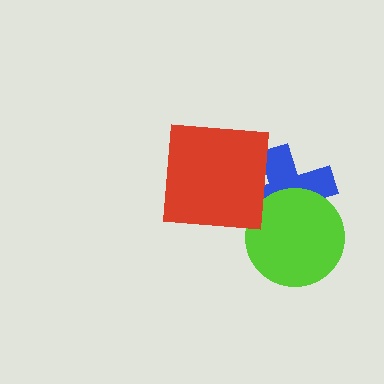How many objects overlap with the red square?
1 object overlaps with the red square.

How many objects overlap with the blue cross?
2 objects overlap with the blue cross.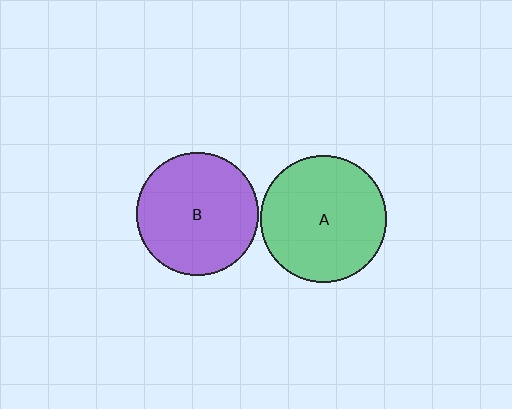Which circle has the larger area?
Circle A (green).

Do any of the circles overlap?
No, none of the circles overlap.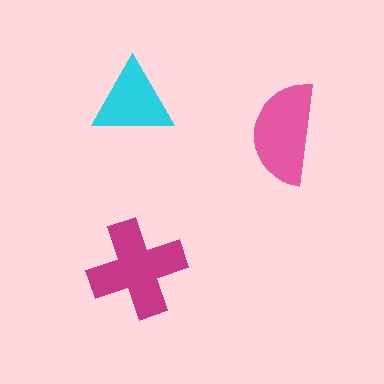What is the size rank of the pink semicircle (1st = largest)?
2nd.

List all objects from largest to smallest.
The magenta cross, the pink semicircle, the cyan triangle.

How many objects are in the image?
There are 3 objects in the image.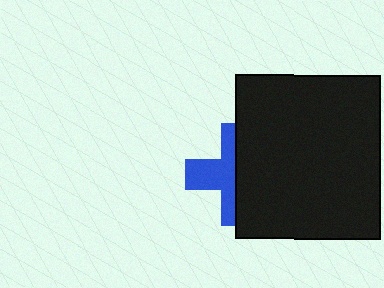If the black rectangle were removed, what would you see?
You would see the complete blue cross.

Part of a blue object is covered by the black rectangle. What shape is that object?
It is a cross.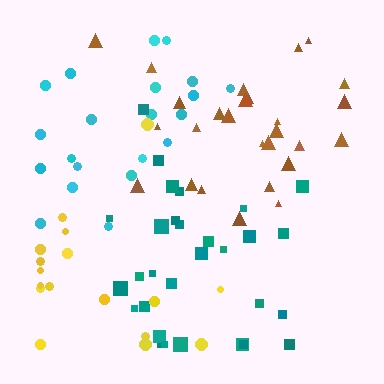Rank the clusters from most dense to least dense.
brown, teal, cyan, yellow.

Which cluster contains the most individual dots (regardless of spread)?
Teal (31).